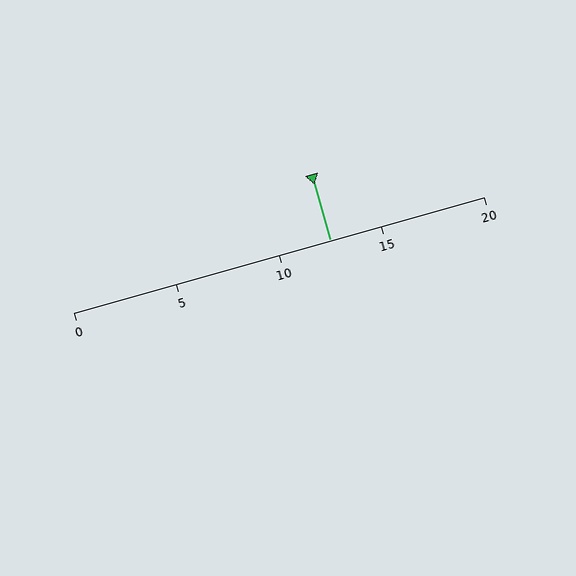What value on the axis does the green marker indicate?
The marker indicates approximately 12.5.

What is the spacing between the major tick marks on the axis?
The major ticks are spaced 5 apart.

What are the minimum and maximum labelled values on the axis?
The axis runs from 0 to 20.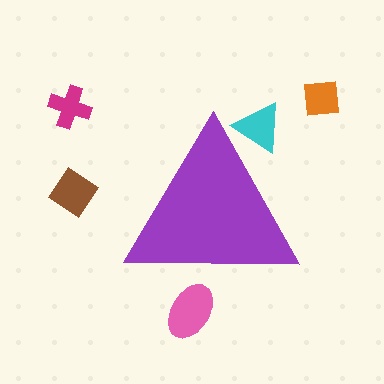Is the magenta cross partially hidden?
No, the magenta cross is fully visible.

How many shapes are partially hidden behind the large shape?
2 shapes are partially hidden.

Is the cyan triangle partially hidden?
Yes, the cyan triangle is partially hidden behind the purple triangle.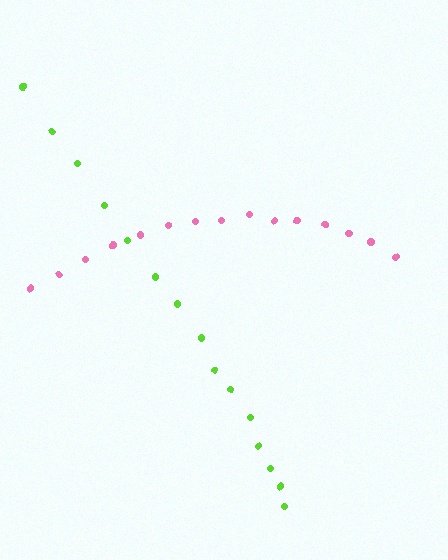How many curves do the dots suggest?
There are 2 distinct paths.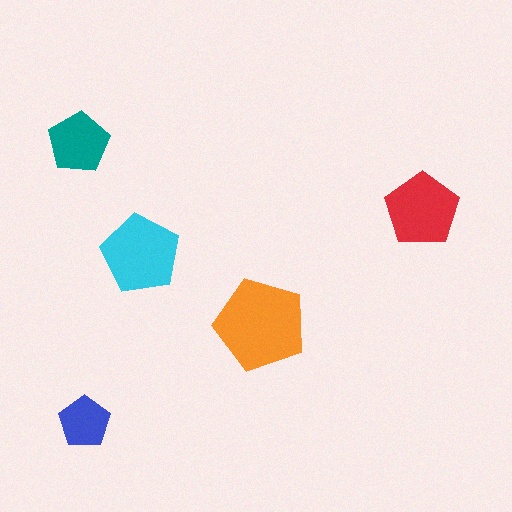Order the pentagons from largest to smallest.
the orange one, the cyan one, the red one, the teal one, the blue one.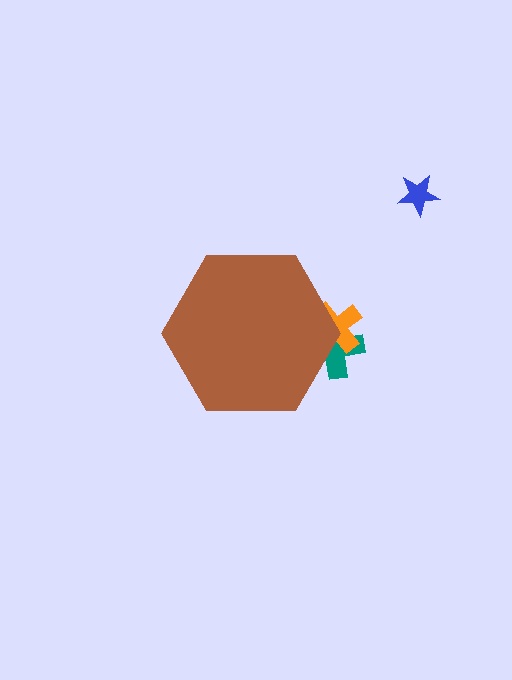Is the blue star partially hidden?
No, the blue star is fully visible.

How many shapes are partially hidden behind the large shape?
2 shapes are partially hidden.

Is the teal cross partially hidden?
Yes, the teal cross is partially hidden behind the brown hexagon.